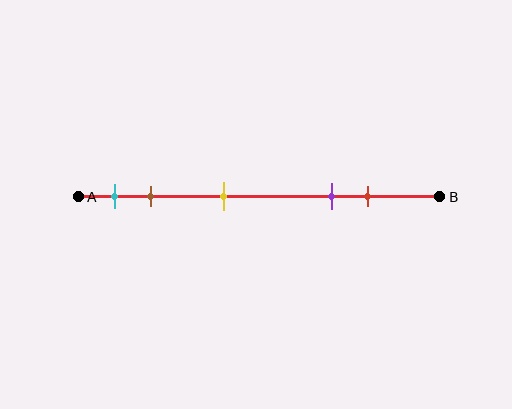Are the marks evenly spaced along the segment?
No, the marks are not evenly spaced.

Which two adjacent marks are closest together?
The cyan and brown marks are the closest adjacent pair.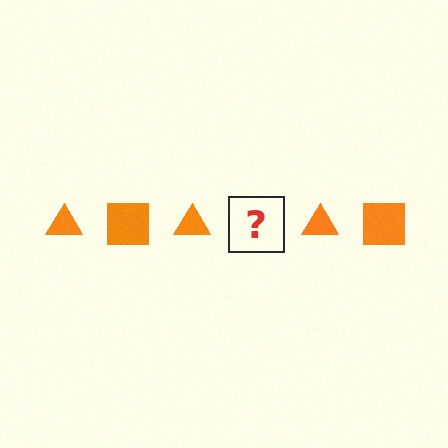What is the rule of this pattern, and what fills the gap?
The rule is that the pattern cycles through triangle, square shapes in orange. The gap should be filled with an orange square.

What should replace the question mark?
The question mark should be replaced with an orange square.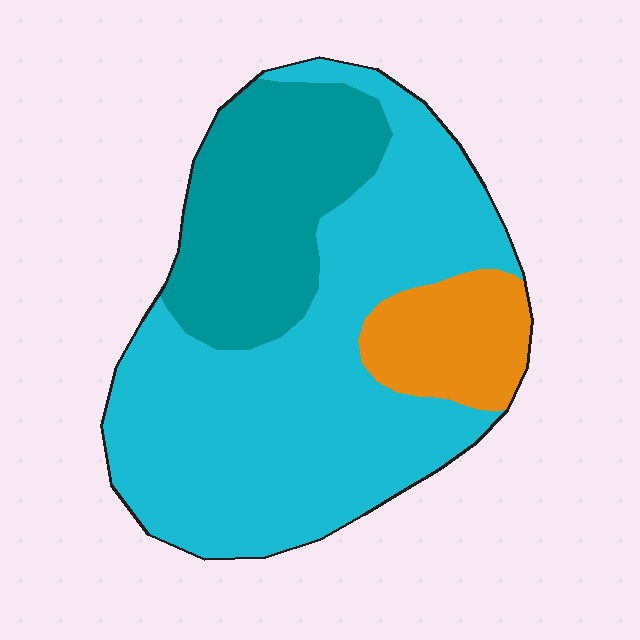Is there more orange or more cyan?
Cyan.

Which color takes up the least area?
Orange, at roughly 10%.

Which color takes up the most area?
Cyan, at roughly 60%.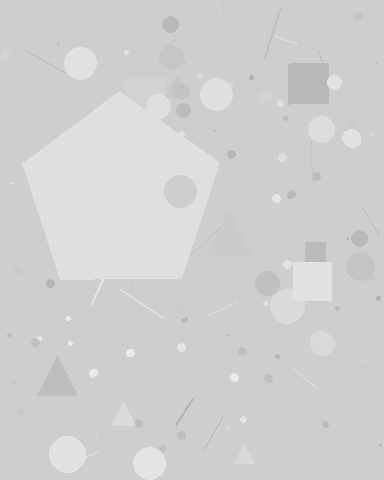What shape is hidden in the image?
A pentagon is hidden in the image.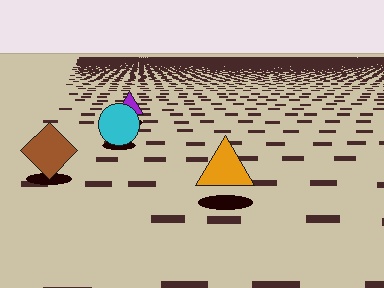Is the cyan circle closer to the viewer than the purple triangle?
Yes. The cyan circle is closer — you can tell from the texture gradient: the ground texture is coarser near it.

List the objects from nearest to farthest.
From nearest to farthest: the orange triangle, the brown diamond, the cyan circle, the purple triangle.